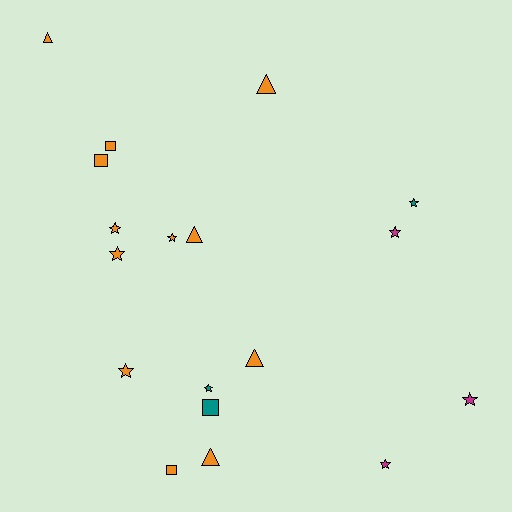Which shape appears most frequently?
Star, with 9 objects.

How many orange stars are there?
There are 4 orange stars.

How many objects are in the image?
There are 18 objects.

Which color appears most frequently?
Orange, with 12 objects.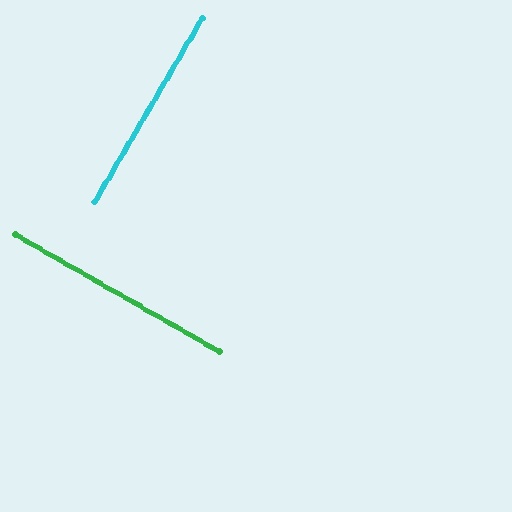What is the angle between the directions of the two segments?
Approximately 90 degrees.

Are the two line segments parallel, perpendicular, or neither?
Perpendicular — they meet at approximately 90°.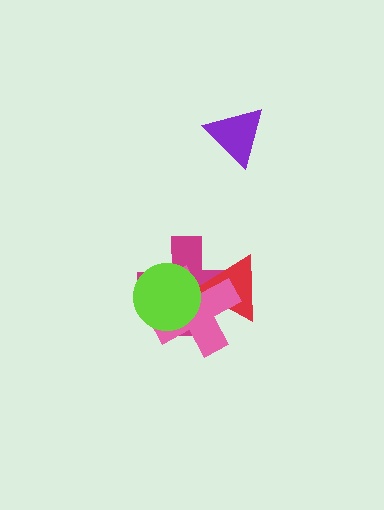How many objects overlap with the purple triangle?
0 objects overlap with the purple triangle.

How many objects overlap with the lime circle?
2 objects overlap with the lime circle.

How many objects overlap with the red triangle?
2 objects overlap with the red triangle.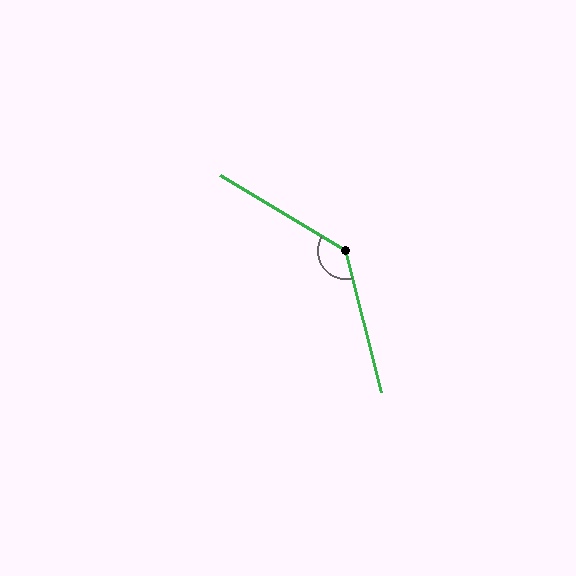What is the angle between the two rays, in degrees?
Approximately 135 degrees.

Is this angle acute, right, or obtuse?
It is obtuse.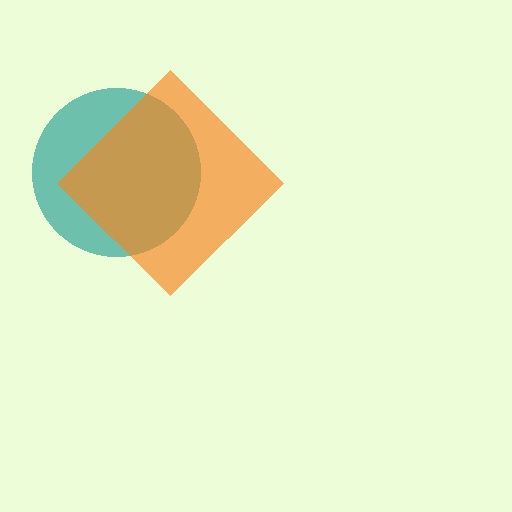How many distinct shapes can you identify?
There are 2 distinct shapes: a teal circle, an orange diamond.